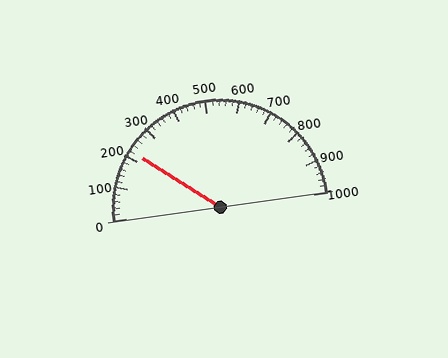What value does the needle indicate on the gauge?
The needle indicates approximately 220.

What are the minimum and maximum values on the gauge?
The gauge ranges from 0 to 1000.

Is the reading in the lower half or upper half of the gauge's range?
The reading is in the lower half of the range (0 to 1000).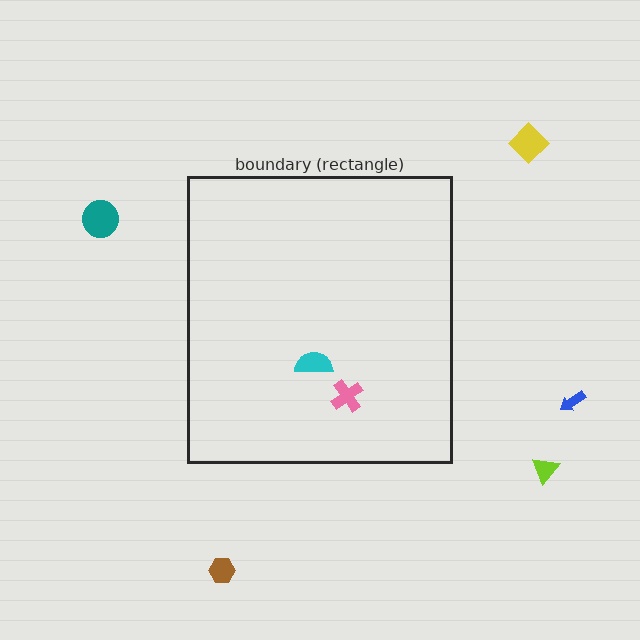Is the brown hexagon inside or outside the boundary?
Outside.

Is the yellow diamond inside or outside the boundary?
Outside.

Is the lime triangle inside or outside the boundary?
Outside.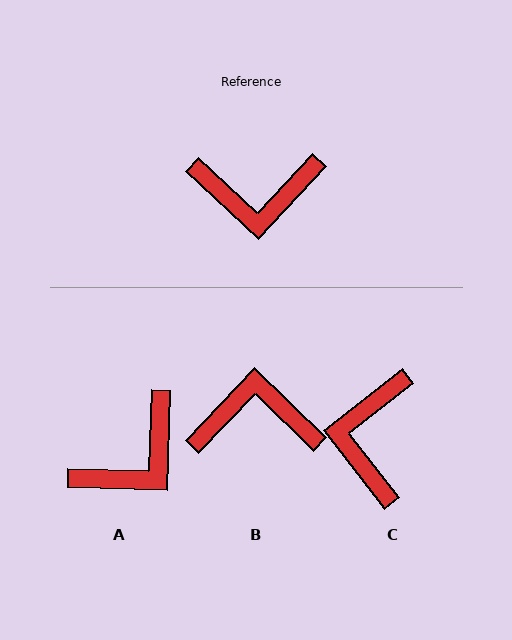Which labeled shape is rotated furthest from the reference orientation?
B, about 179 degrees away.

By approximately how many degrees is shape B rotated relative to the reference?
Approximately 179 degrees counter-clockwise.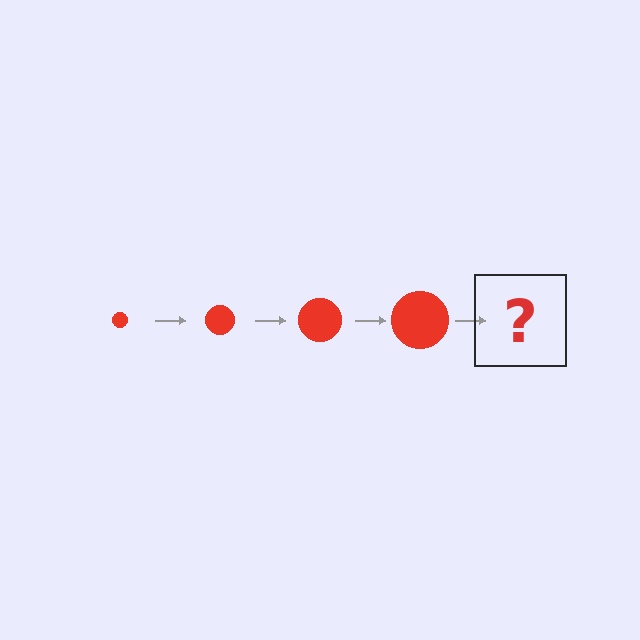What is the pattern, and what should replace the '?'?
The pattern is that the circle gets progressively larger each step. The '?' should be a red circle, larger than the previous one.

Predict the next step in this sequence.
The next step is a red circle, larger than the previous one.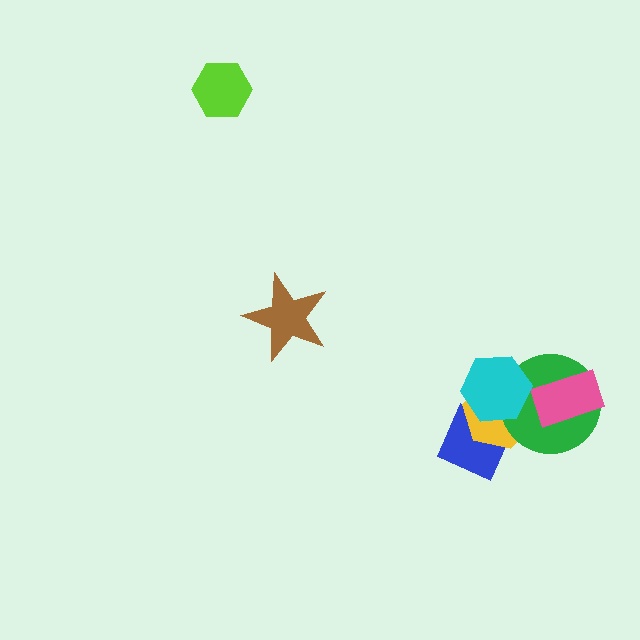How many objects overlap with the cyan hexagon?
3 objects overlap with the cyan hexagon.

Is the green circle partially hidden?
Yes, it is partially covered by another shape.